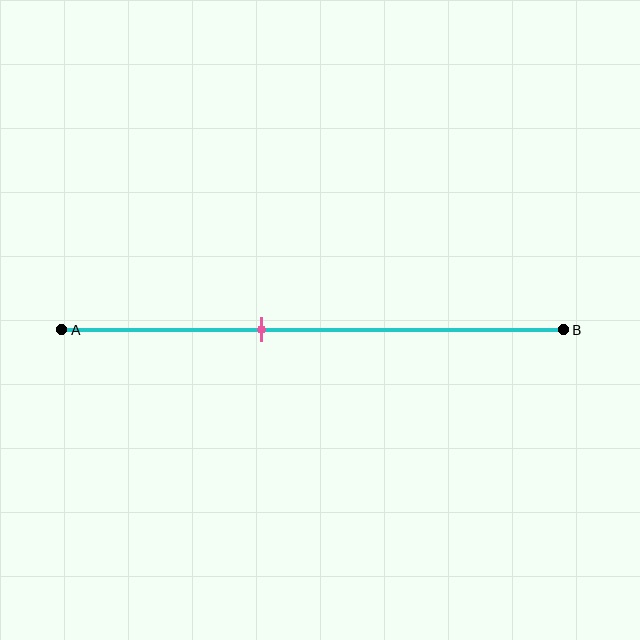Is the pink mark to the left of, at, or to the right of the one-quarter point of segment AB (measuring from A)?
The pink mark is to the right of the one-quarter point of segment AB.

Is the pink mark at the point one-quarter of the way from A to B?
No, the mark is at about 40% from A, not at the 25% one-quarter point.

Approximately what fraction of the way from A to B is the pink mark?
The pink mark is approximately 40% of the way from A to B.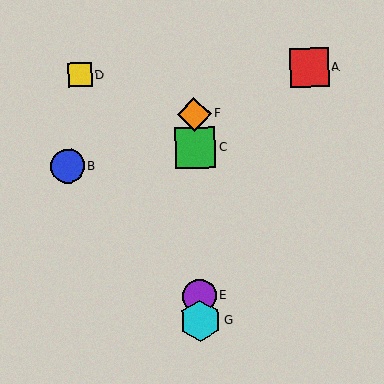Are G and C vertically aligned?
Yes, both are at x≈200.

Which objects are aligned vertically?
Objects C, E, F, G are aligned vertically.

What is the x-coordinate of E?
Object E is at x≈199.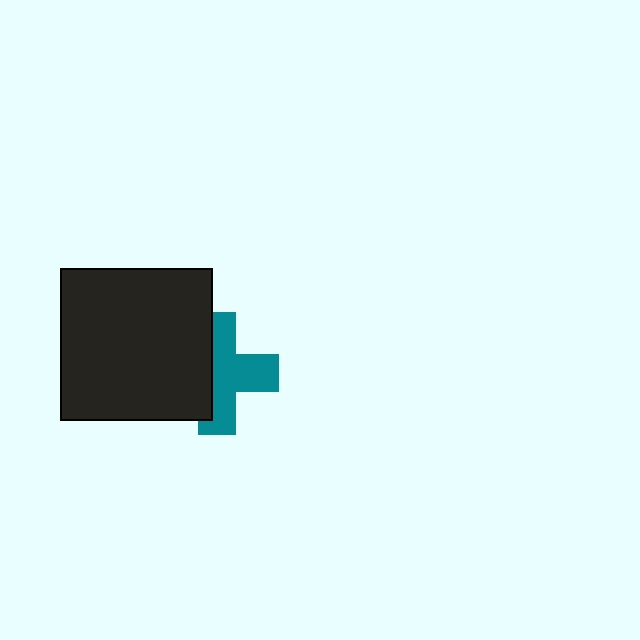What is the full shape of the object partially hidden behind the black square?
The partially hidden object is a teal cross.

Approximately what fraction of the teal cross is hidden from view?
Roughly 42% of the teal cross is hidden behind the black square.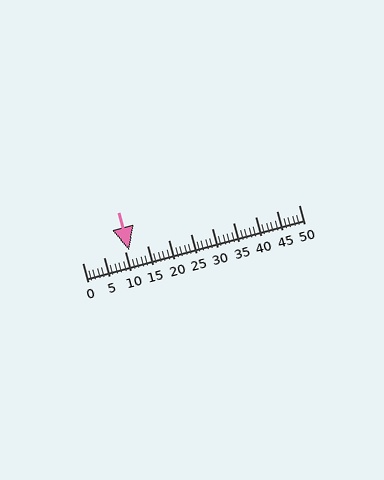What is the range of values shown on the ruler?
The ruler shows values from 0 to 50.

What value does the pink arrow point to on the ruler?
The pink arrow points to approximately 11.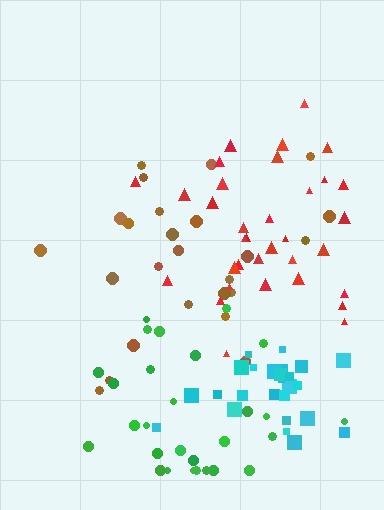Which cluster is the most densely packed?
Cyan.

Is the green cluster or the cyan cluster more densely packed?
Cyan.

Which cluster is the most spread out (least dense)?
Brown.